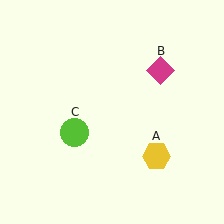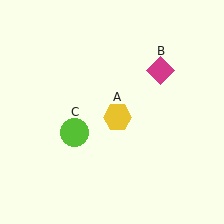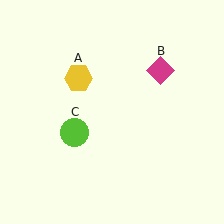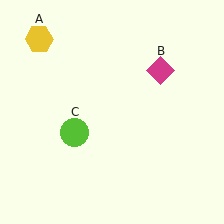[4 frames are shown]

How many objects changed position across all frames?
1 object changed position: yellow hexagon (object A).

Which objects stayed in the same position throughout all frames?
Magenta diamond (object B) and lime circle (object C) remained stationary.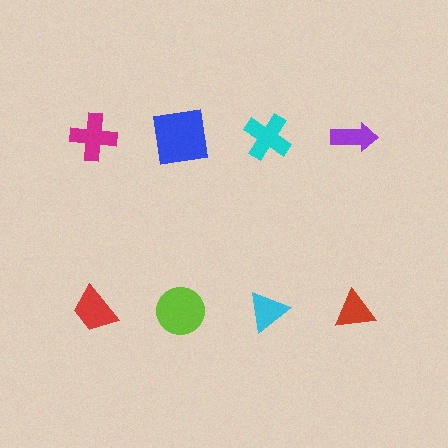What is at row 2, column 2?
A lime circle.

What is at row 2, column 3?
A cyan triangle.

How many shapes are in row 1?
4 shapes.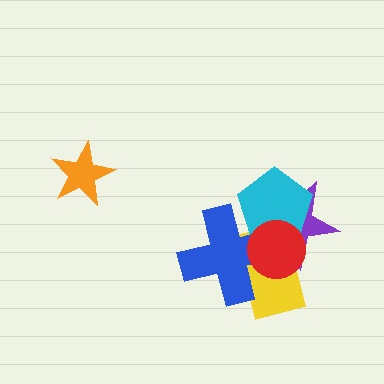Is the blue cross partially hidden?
Yes, it is partially covered by another shape.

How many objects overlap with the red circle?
4 objects overlap with the red circle.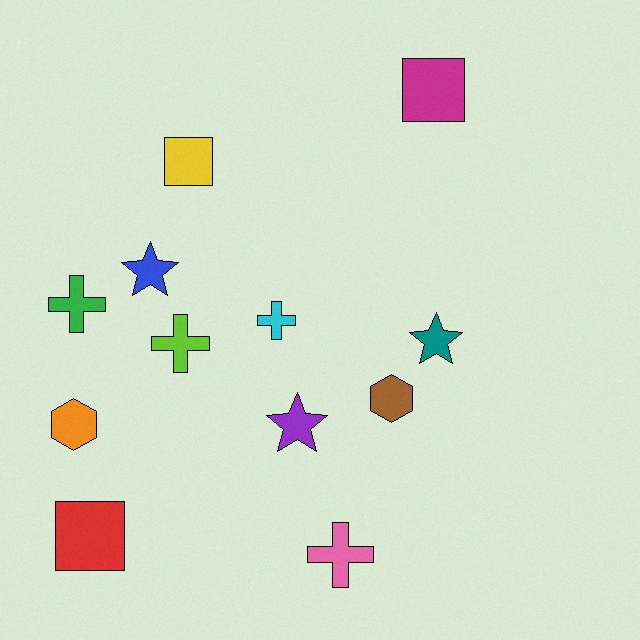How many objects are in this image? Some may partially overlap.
There are 12 objects.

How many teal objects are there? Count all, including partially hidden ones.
There is 1 teal object.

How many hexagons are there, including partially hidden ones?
There are 2 hexagons.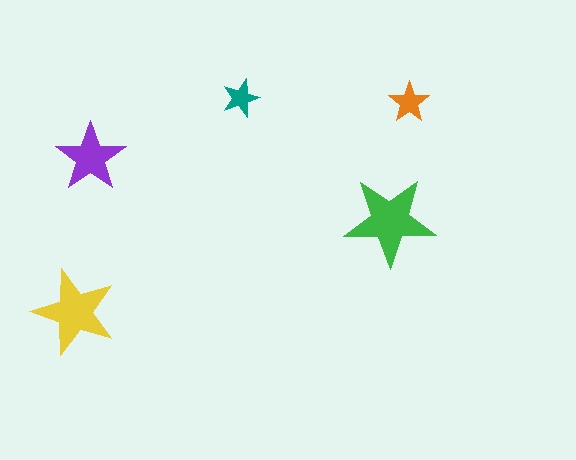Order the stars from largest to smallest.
the green one, the yellow one, the purple one, the orange one, the teal one.